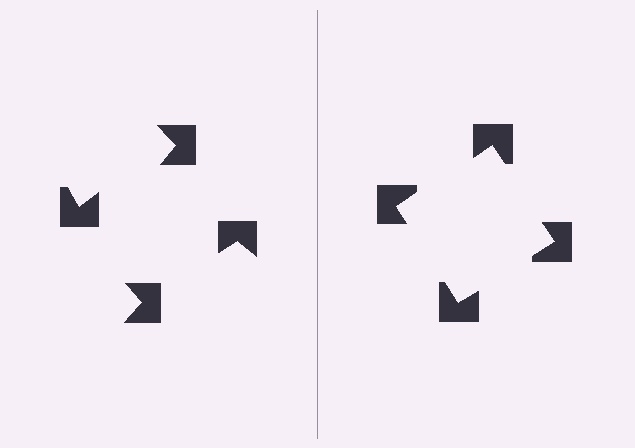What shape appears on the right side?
An illusory square.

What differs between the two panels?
The notched squares are positioned identically on both sides; only the wedge orientations differ. On the right they align to a square; on the left they are misaligned.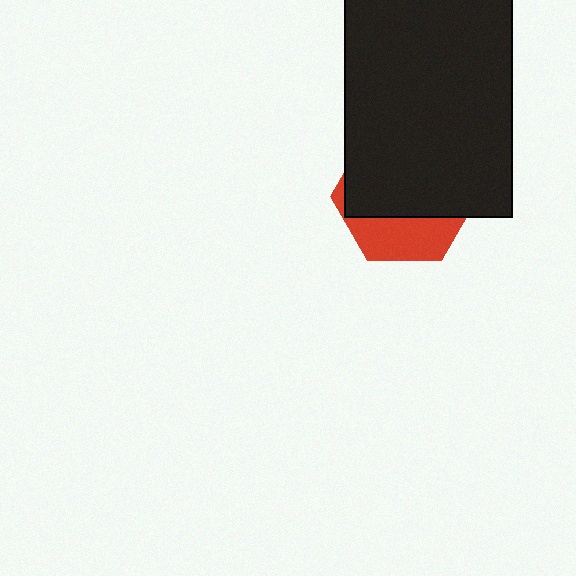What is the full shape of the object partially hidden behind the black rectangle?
The partially hidden object is a red hexagon.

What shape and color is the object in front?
The object in front is a black rectangle.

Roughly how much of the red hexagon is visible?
A small part of it is visible (roughly 32%).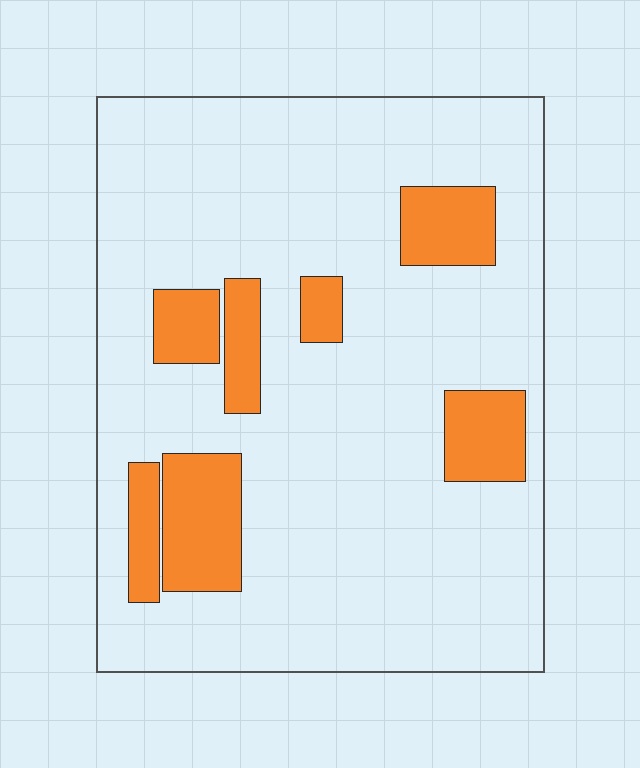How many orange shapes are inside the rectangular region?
7.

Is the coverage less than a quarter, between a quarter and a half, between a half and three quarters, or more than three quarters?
Less than a quarter.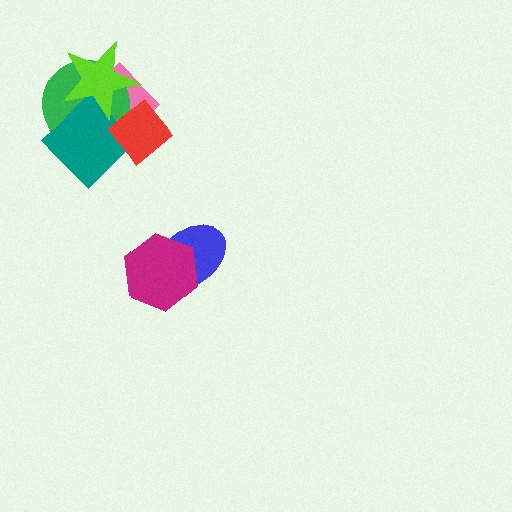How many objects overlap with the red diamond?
4 objects overlap with the red diamond.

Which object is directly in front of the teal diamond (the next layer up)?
The red diamond is directly in front of the teal diamond.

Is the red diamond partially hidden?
Yes, it is partially covered by another shape.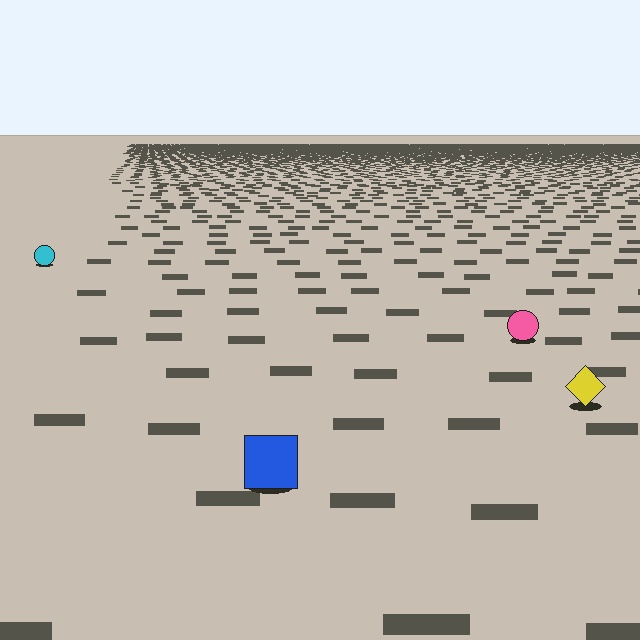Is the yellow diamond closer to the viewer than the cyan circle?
Yes. The yellow diamond is closer — you can tell from the texture gradient: the ground texture is coarser near it.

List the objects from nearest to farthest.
From nearest to farthest: the blue square, the yellow diamond, the pink circle, the cyan circle.